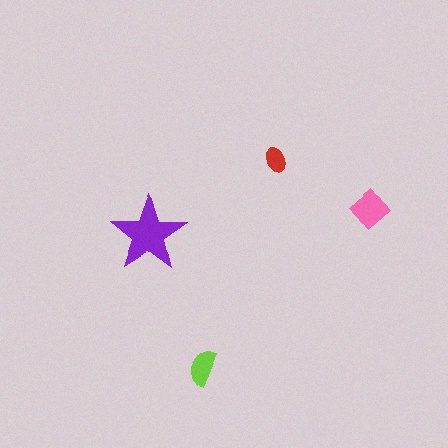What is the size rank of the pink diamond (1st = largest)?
2nd.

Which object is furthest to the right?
The pink diamond is rightmost.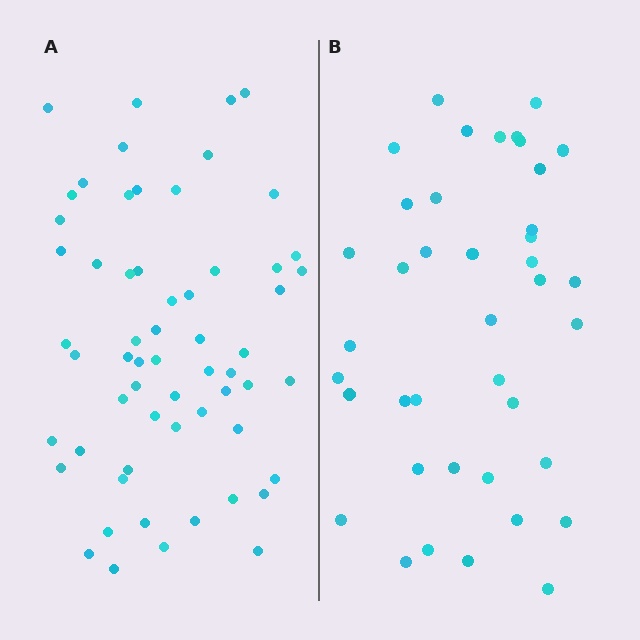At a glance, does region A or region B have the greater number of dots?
Region A (the left region) has more dots.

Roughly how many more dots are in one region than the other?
Region A has approximately 20 more dots than region B.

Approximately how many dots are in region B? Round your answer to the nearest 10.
About 40 dots.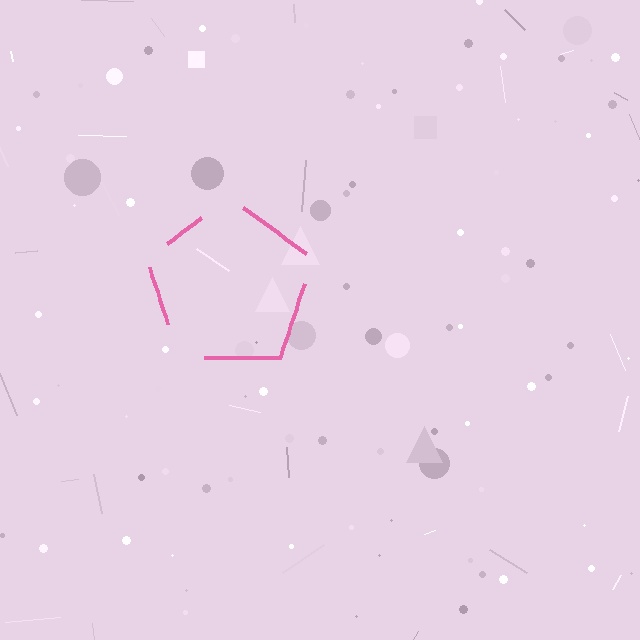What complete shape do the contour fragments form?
The contour fragments form a pentagon.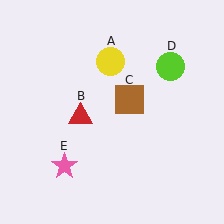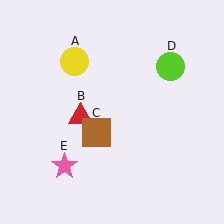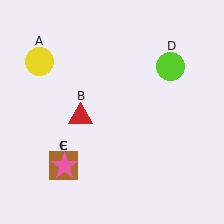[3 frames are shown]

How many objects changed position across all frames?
2 objects changed position: yellow circle (object A), brown square (object C).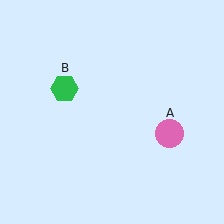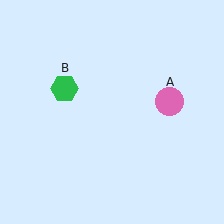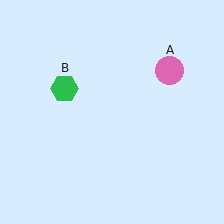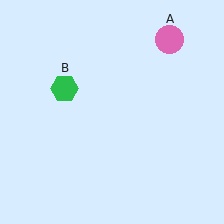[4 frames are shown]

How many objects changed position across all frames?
1 object changed position: pink circle (object A).